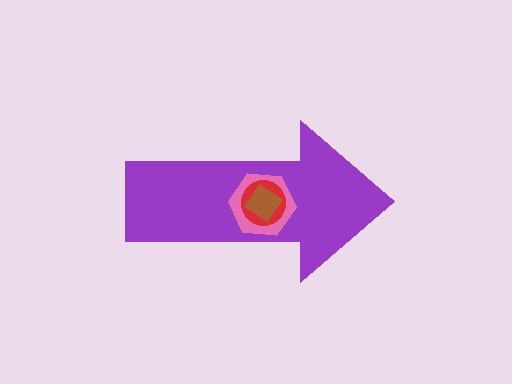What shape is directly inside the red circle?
The brown diamond.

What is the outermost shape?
The purple arrow.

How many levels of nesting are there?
4.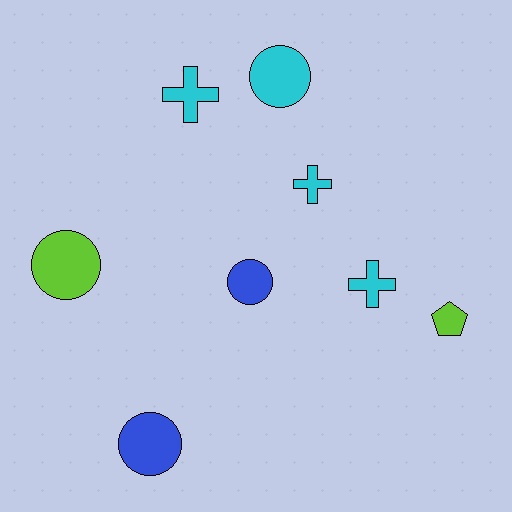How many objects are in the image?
There are 8 objects.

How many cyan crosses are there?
There are 3 cyan crosses.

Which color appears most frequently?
Cyan, with 4 objects.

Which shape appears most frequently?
Circle, with 4 objects.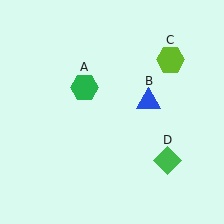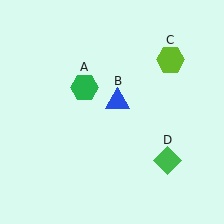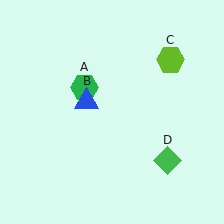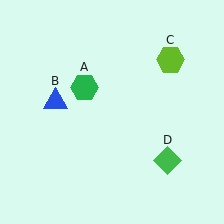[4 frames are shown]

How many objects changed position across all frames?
1 object changed position: blue triangle (object B).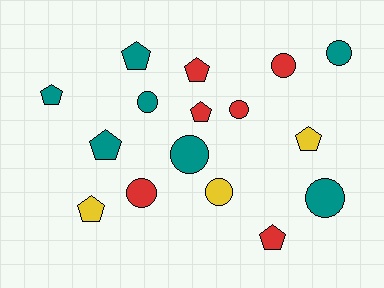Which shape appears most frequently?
Circle, with 8 objects.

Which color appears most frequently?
Teal, with 7 objects.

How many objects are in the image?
There are 16 objects.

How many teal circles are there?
There are 4 teal circles.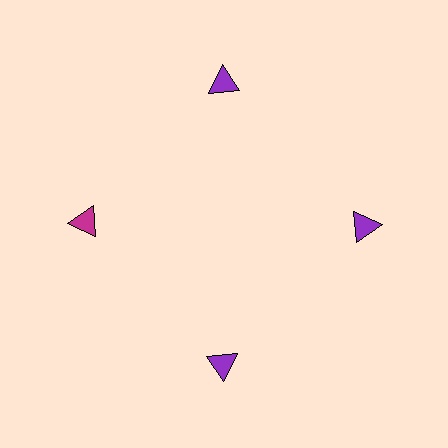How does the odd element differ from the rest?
It has a different color: magenta instead of purple.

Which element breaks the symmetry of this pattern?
The magenta triangle at roughly the 9 o'clock position breaks the symmetry. All other shapes are purple triangles.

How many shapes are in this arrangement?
There are 4 shapes arranged in a ring pattern.